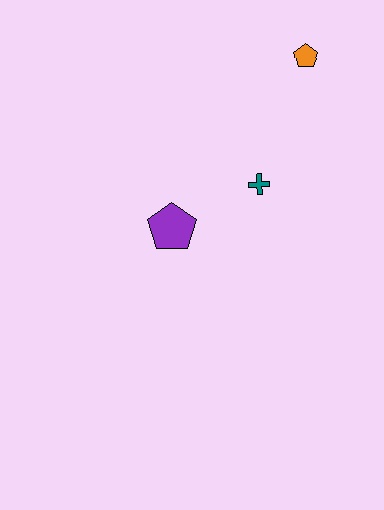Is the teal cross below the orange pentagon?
Yes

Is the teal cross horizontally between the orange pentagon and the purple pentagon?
Yes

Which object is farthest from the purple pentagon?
The orange pentagon is farthest from the purple pentagon.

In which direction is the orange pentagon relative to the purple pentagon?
The orange pentagon is above the purple pentagon.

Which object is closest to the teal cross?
The purple pentagon is closest to the teal cross.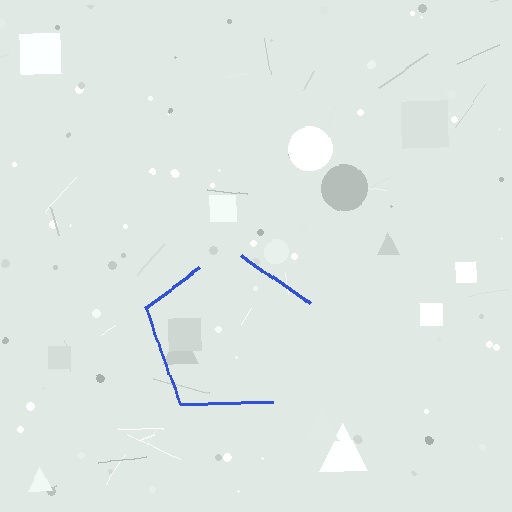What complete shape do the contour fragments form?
The contour fragments form a pentagon.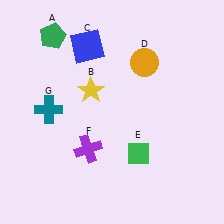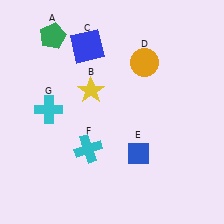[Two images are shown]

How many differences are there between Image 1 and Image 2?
There are 3 differences between the two images.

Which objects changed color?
E changed from green to blue. F changed from purple to cyan. G changed from teal to cyan.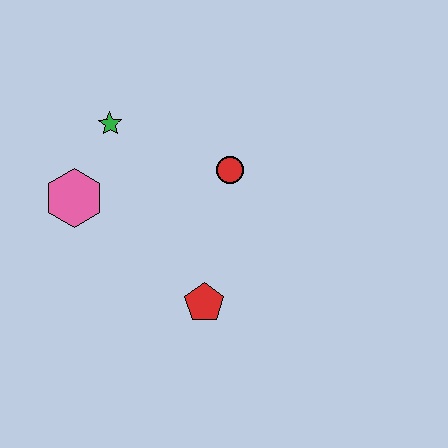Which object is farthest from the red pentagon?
The green star is farthest from the red pentagon.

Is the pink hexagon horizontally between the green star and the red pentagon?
No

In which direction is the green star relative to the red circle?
The green star is to the left of the red circle.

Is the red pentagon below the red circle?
Yes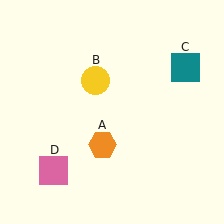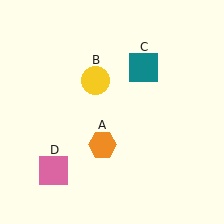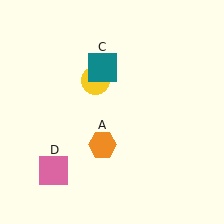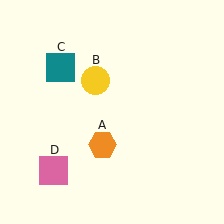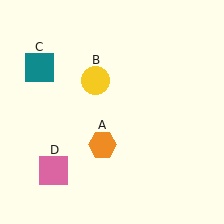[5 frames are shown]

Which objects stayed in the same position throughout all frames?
Orange hexagon (object A) and yellow circle (object B) and pink square (object D) remained stationary.